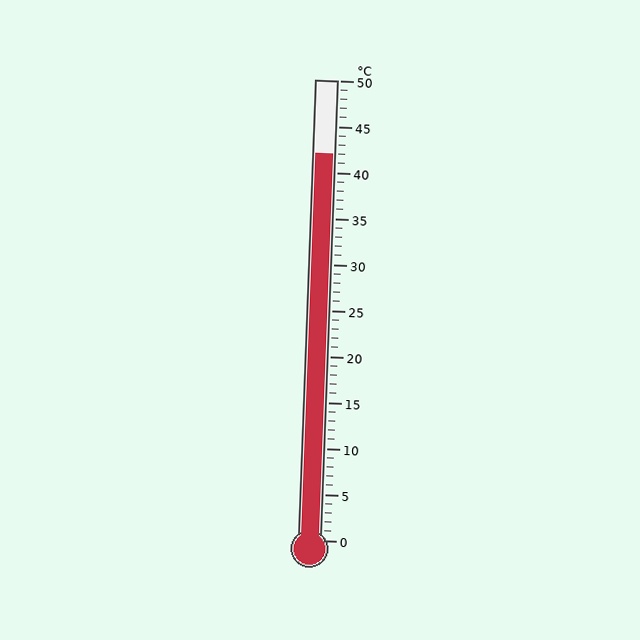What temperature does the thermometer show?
The thermometer shows approximately 42°C.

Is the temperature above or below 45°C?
The temperature is below 45°C.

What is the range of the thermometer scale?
The thermometer scale ranges from 0°C to 50°C.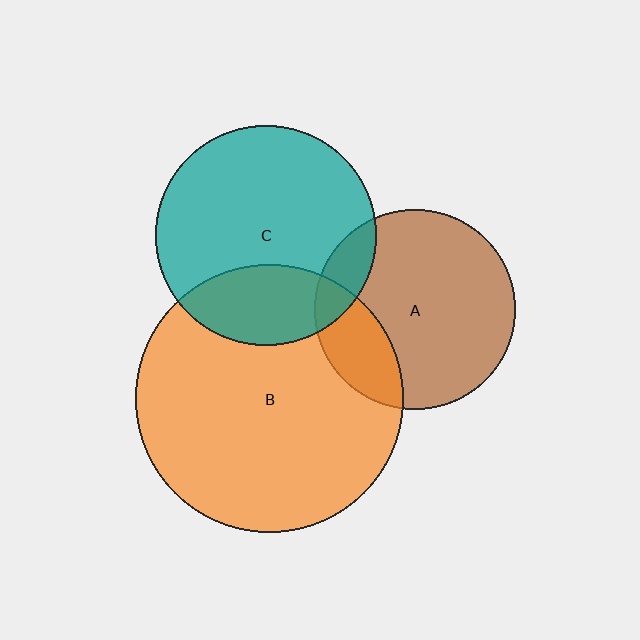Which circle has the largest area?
Circle B (orange).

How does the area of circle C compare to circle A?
Approximately 1.2 times.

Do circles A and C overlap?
Yes.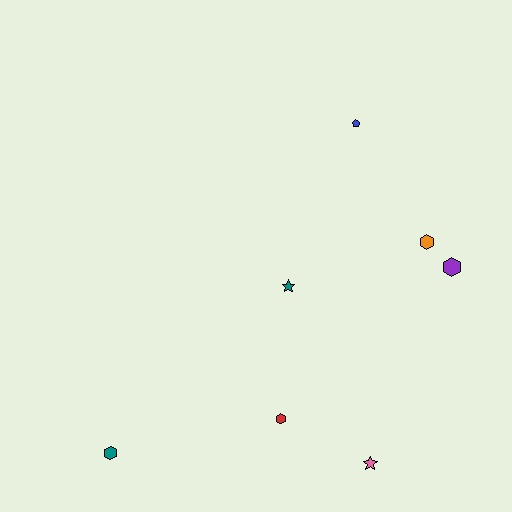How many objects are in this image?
There are 7 objects.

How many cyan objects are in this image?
There are no cyan objects.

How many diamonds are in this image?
There are no diamonds.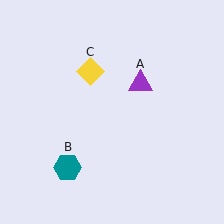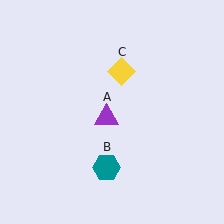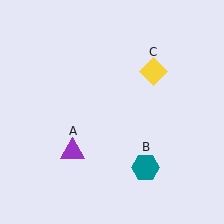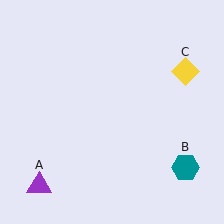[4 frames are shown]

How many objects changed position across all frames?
3 objects changed position: purple triangle (object A), teal hexagon (object B), yellow diamond (object C).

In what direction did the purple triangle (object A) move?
The purple triangle (object A) moved down and to the left.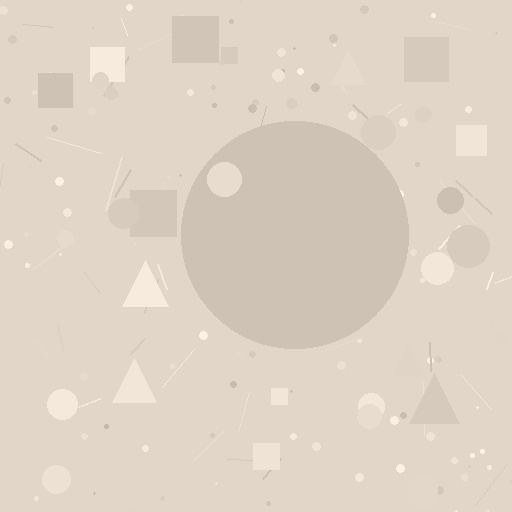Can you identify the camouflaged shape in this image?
The camouflaged shape is a circle.